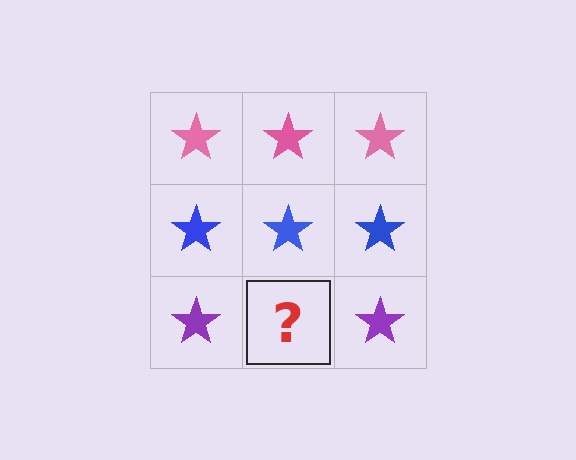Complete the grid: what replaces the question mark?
The question mark should be replaced with a purple star.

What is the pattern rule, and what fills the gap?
The rule is that each row has a consistent color. The gap should be filled with a purple star.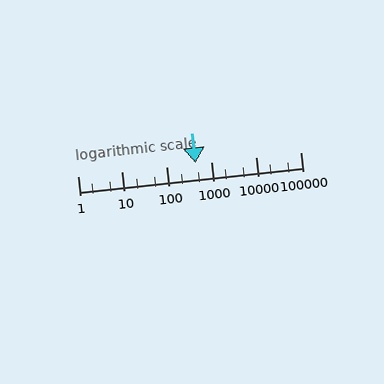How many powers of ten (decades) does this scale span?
The scale spans 5 decades, from 1 to 100000.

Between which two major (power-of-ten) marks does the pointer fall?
The pointer is between 100 and 1000.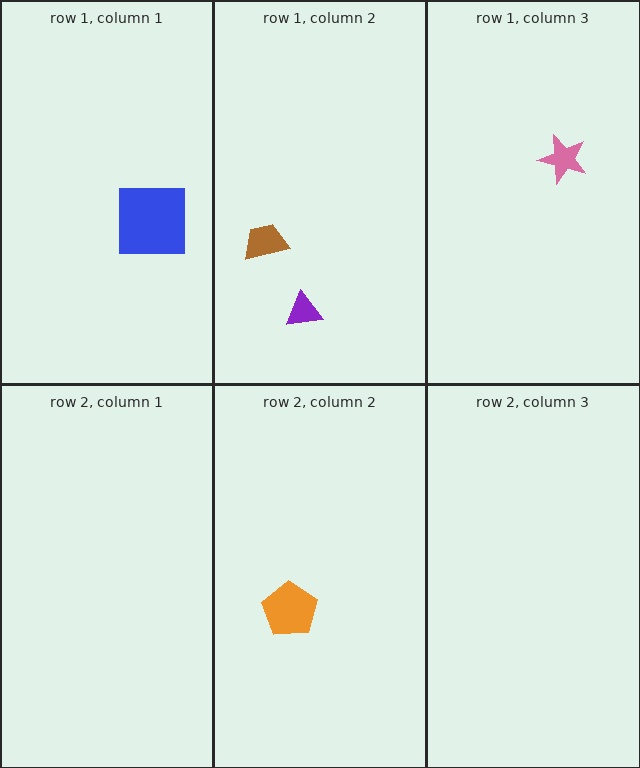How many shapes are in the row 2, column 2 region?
1.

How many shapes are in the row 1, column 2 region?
2.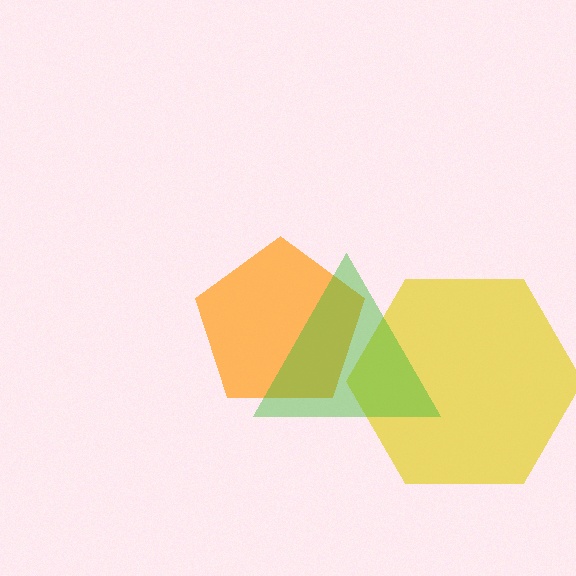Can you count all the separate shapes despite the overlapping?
Yes, there are 3 separate shapes.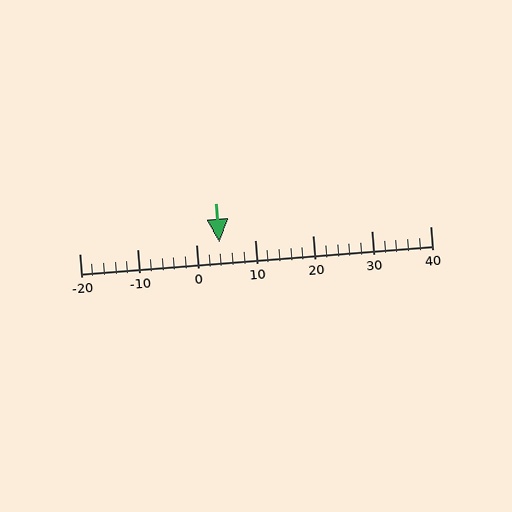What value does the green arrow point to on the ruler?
The green arrow points to approximately 4.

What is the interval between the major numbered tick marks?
The major tick marks are spaced 10 units apart.